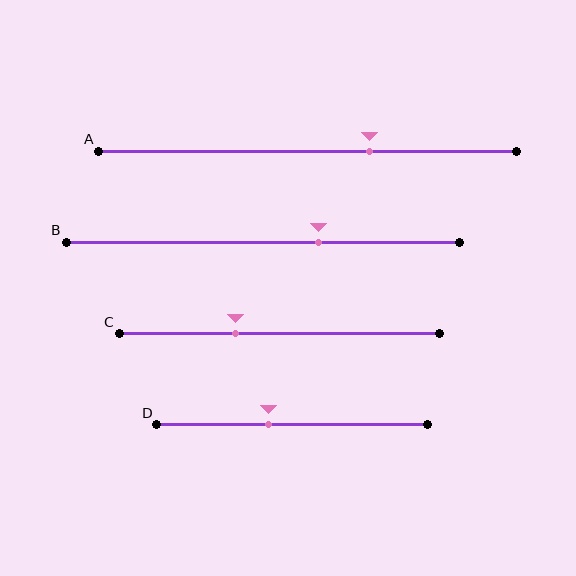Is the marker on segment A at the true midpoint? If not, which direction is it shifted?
No, the marker on segment A is shifted to the right by about 15% of the segment length.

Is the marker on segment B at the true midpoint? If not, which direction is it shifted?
No, the marker on segment B is shifted to the right by about 14% of the segment length.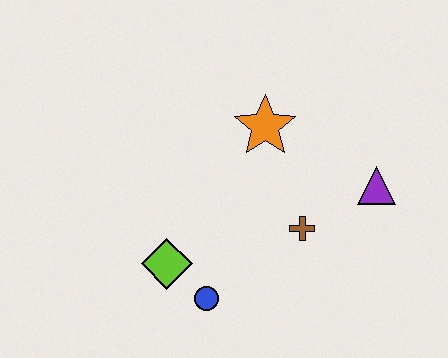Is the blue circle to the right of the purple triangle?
No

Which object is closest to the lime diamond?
The blue circle is closest to the lime diamond.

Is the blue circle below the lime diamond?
Yes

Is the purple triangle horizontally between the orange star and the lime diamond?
No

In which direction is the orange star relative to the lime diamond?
The orange star is above the lime diamond.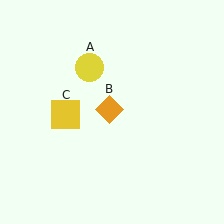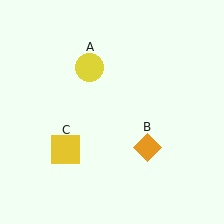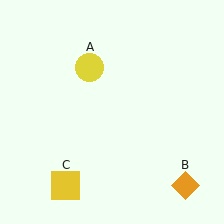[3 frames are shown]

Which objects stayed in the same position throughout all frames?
Yellow circle (object A) remained stationary.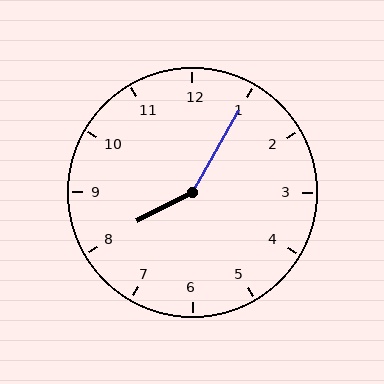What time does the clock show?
8:05.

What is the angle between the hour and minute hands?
Approximately 148 degrees.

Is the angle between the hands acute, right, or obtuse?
It is obtuse.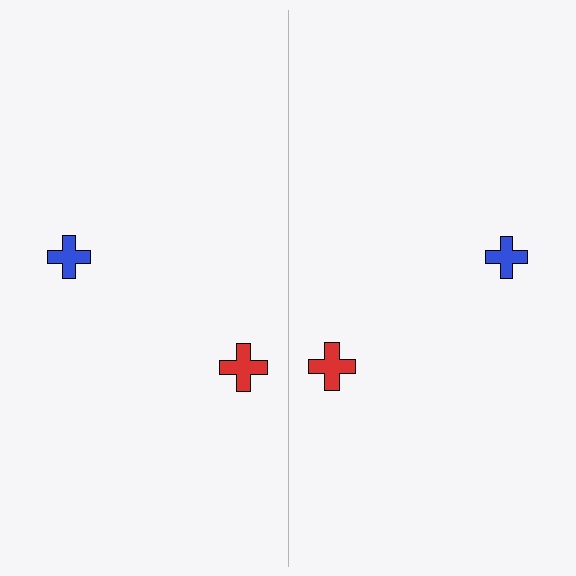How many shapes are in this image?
There are 4 shapes in this image.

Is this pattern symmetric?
Yes, this pattern has bilateral (reflection) symmetry.